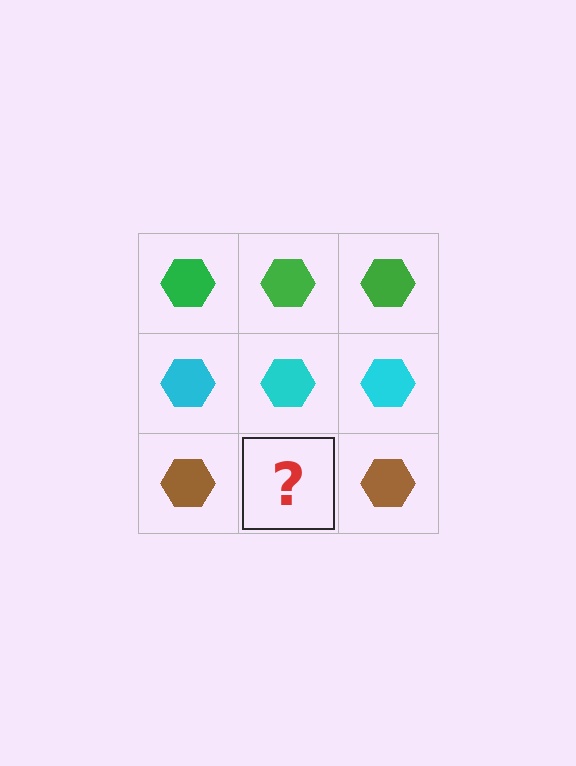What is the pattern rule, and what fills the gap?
The rule is that each row has a consistent color. The gap should be filled with a brown hexagon.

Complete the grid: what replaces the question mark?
The question mark should be replaced with a brown hexagon.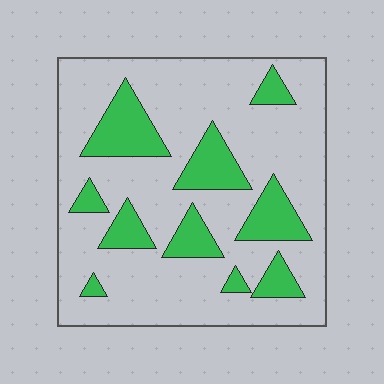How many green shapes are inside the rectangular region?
10.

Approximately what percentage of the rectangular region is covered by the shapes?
Approximately 25%.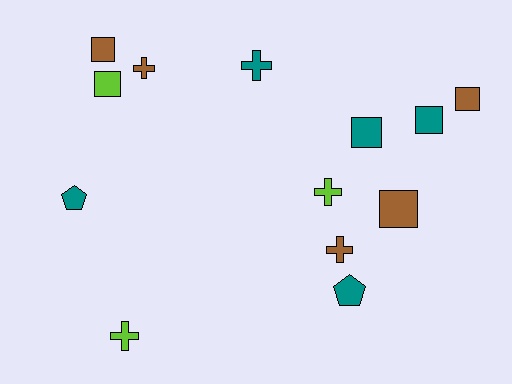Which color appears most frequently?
Teal, with 5 objects.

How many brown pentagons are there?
There are no brown pentagons.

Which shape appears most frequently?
Square, with 6 objects.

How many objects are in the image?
There are 13 objects.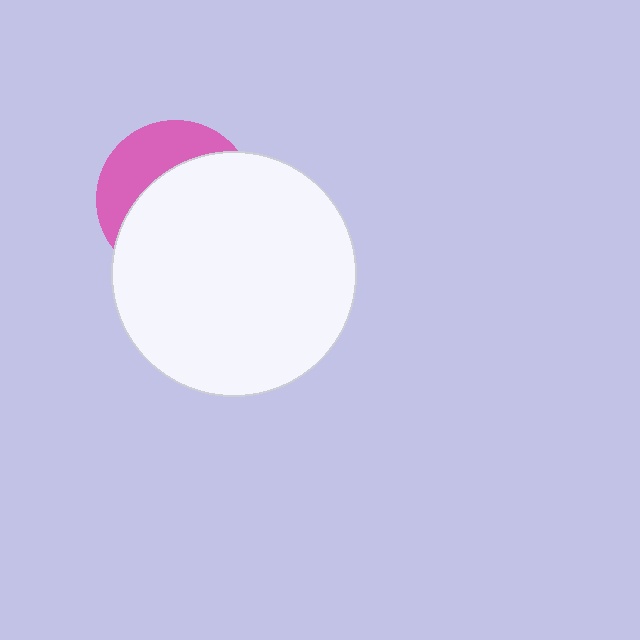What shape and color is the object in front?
The object in front is a white circle.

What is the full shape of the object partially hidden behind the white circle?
The partially hidden object is a pink circle.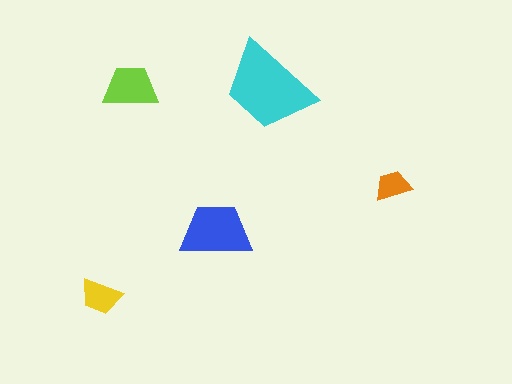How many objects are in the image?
There are 5 objects in the image.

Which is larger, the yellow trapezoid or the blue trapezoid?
The blue one.